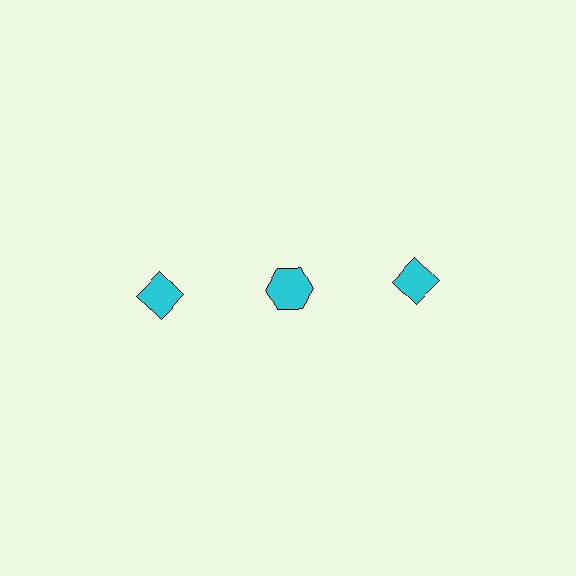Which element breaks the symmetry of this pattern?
The cyan hexagon in the top row, second from left column breaks the symmetry. All other shapes are cyan diamonds.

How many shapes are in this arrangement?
There are 3 shapes arranged in a grid pattern.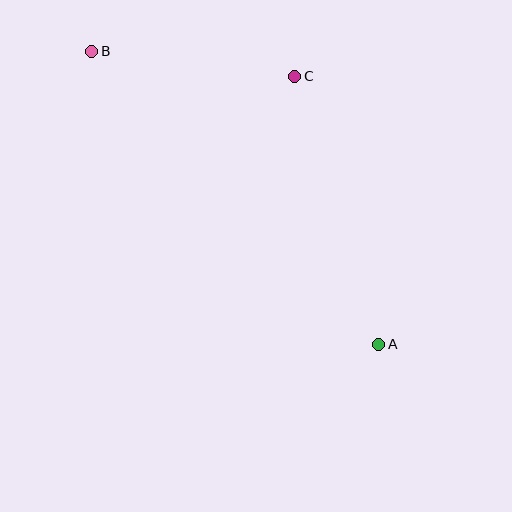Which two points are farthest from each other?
Points A and B are farthest from each other.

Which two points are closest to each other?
Points B and C are closest to each other.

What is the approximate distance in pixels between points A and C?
The distance between A and C is approximately 281 pixels.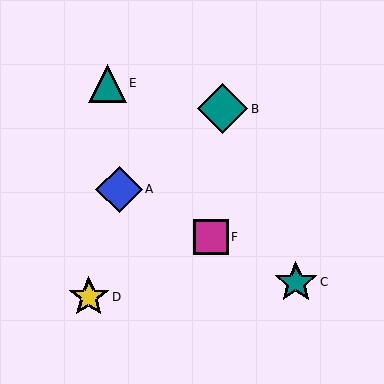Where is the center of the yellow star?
The center of the yellow star is at (89, 297).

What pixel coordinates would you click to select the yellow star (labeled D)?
Click at (89, 297) to select the yellow star D.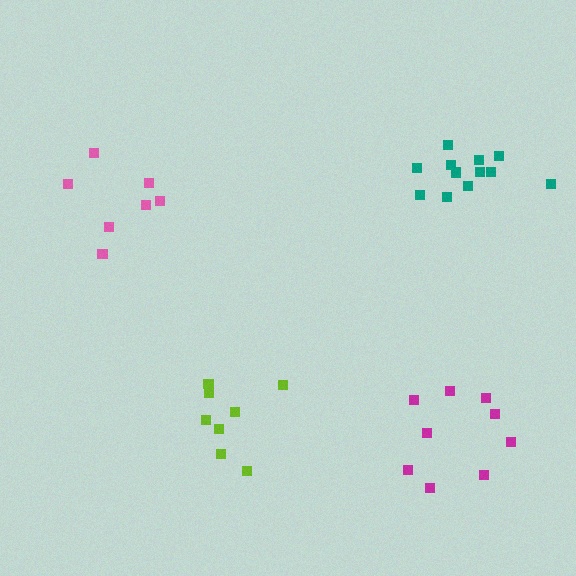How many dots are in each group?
Group 1: 8 dots, Group 2: 7 dots, Group 3: 12 dots, Group 4: 9 dots (36 total).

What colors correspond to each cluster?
The clusters are colored: lime, pink, teal, magenta.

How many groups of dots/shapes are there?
There are 4 groups.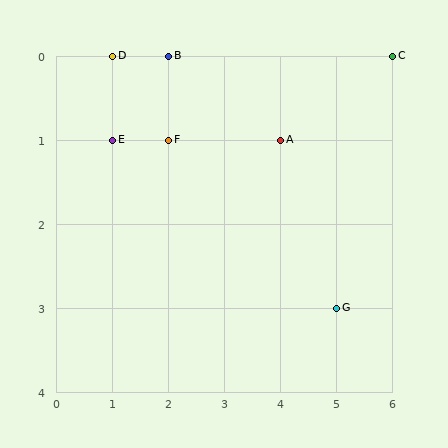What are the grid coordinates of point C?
Point C is at grid coordinates (6, 0).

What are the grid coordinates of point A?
Point A is at grid coordinates (4, 1).